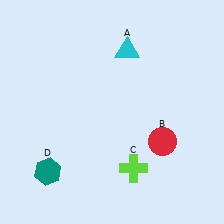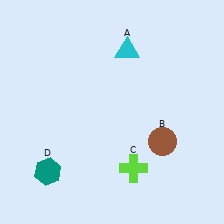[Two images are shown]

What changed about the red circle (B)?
In Image 1, B is red. In Image 2, it changed to brown.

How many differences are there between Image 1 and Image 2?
There is 1 difference between the two images.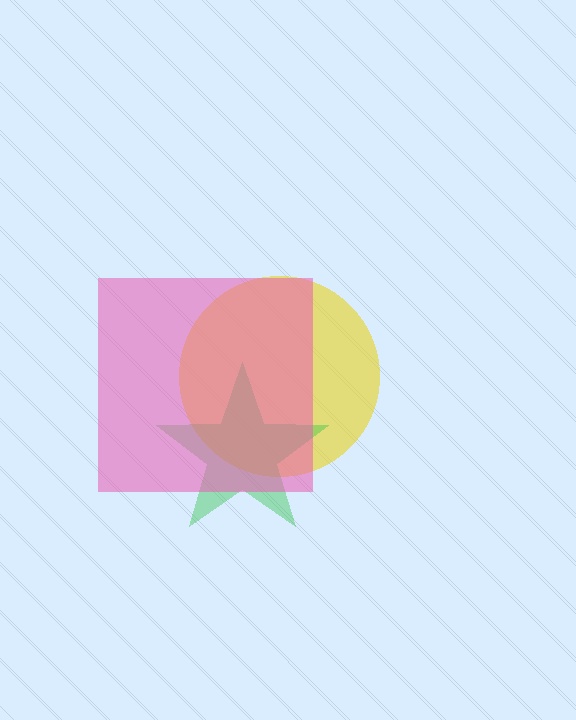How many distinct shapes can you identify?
There are 3 distinct shapes: a yellow circle, a green star, a pink square.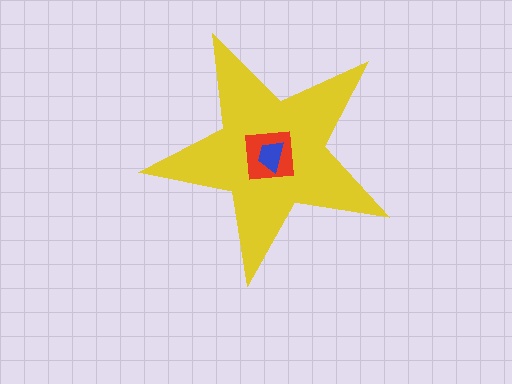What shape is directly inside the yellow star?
The red square.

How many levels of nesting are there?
3.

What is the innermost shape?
The blue trapezoid.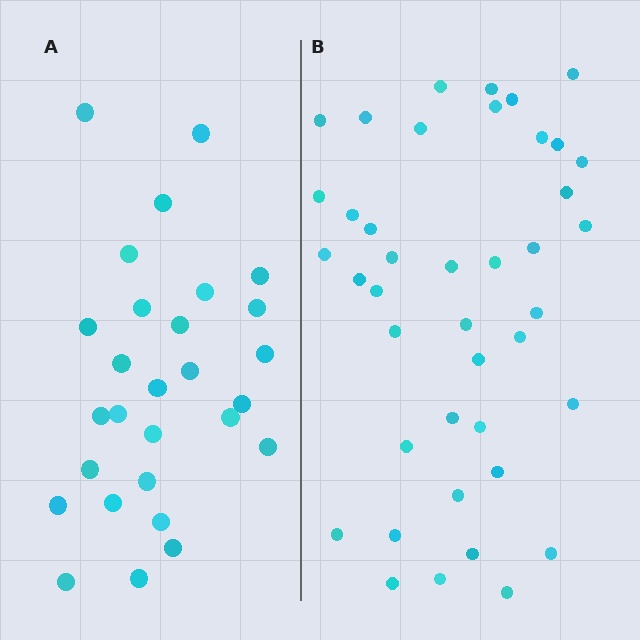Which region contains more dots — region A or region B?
Region B (the right region) has more dots.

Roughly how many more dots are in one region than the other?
Region B has approximately 15 more dots than region A.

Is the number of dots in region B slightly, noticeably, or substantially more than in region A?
Region B has substantially more. The ratio is roughly 1.5 to 1.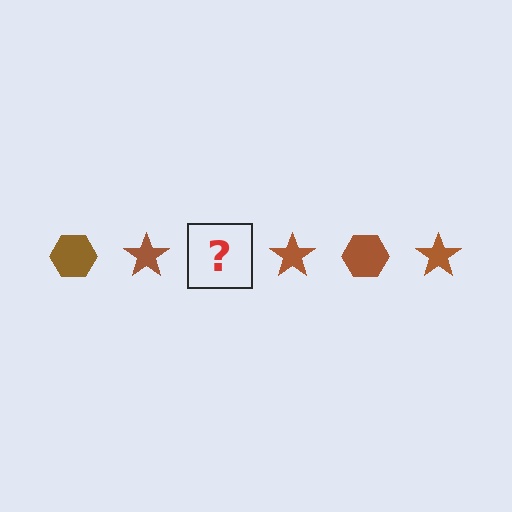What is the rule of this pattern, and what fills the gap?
The rule is that the pattern cycles through hexagon, star shapes in brown. The gap should be filled with a brown hexagon.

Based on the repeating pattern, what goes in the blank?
The blank should be a brown hexagon.